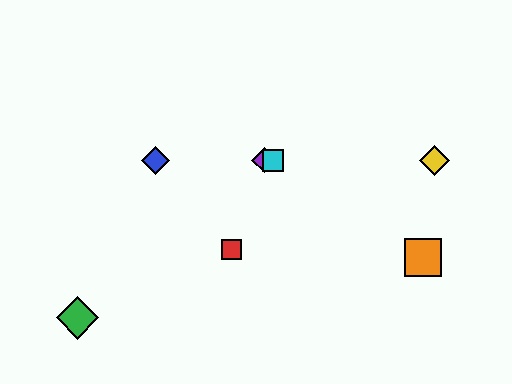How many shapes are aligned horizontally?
4 shapes (the blue diamond, the yellow diamond, the purple diamond, the cyan square) are aligned horizontally.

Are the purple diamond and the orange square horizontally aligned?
No, the purple diamond is at y≈160 and the orange square is at y≈258.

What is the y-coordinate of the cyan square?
The cyan square is at y≈160.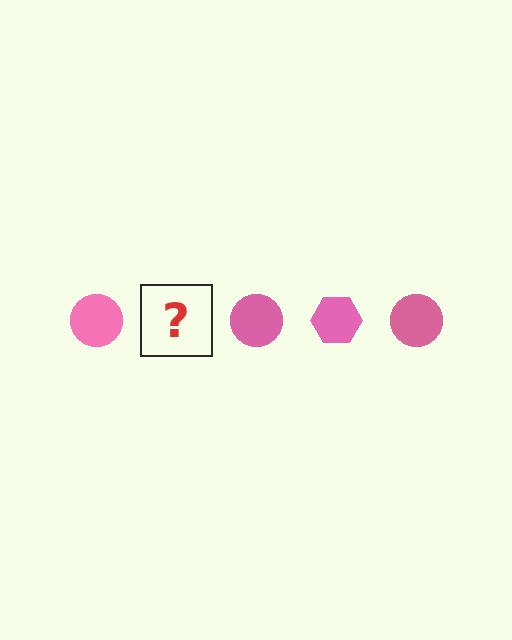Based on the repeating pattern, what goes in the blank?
The blank should be a pink hexagon.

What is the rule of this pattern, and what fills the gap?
The rule is that the pattern cycles through circle, hexagon shapes in pink. The gap should be filled with a pink hexagon.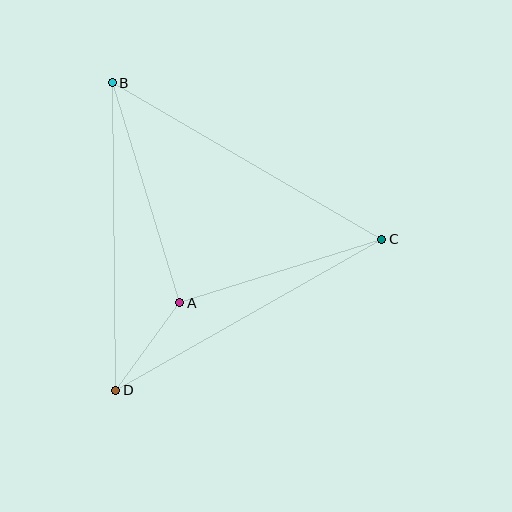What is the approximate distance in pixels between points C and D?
The distance between C and D is approximately 306 pixels.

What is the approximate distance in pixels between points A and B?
The distance between A and B is approximately 230 pixels.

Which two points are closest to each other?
Points A and D are closest to each other.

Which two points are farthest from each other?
Points B and C are farthest from each other.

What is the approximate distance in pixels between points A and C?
The distance between A and C is approximately 212 pixels.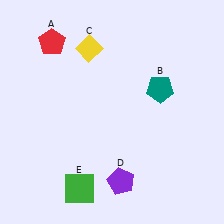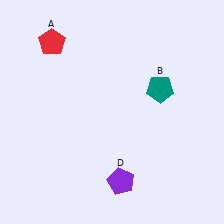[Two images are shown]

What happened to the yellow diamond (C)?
The yellow diamond (C) was removed in Image 2. It was in the top-left area of Image 1.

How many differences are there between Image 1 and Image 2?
There are 2 differences between the two images.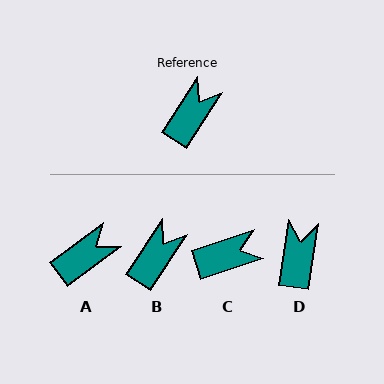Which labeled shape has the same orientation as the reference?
B.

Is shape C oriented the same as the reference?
No, it is off by about 39 degrees.